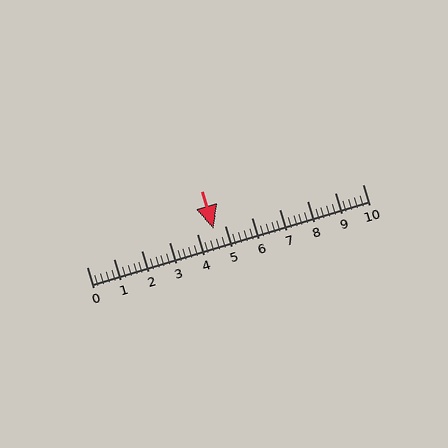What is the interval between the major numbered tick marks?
The major tick marks are spaced 1 units apart.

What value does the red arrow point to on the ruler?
The red arrow points to approximately 4.6.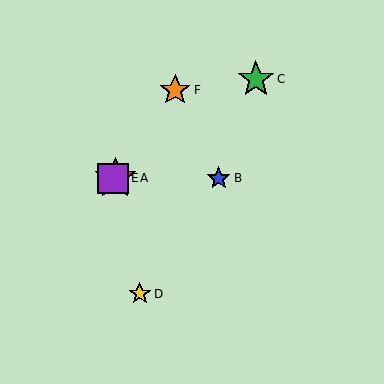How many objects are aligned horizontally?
3 objects (A, B, E) are aligned horizontally.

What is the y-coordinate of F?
Object F is at y≈90.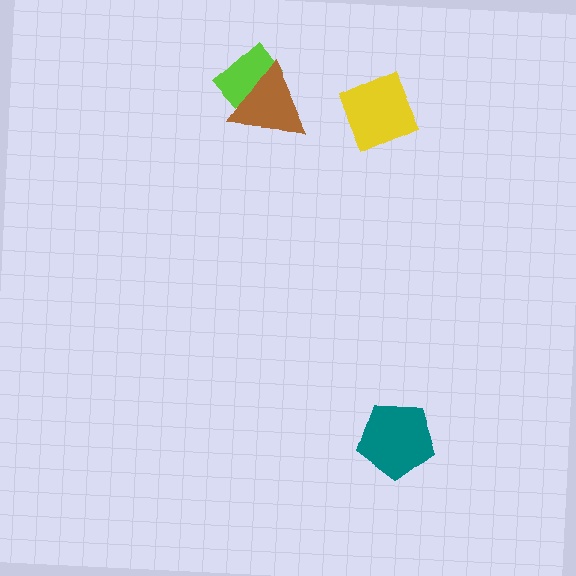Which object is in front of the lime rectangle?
The brown triangle is in front of the lime rectangle.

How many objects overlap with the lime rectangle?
1 object overlaps with the lime rectangle.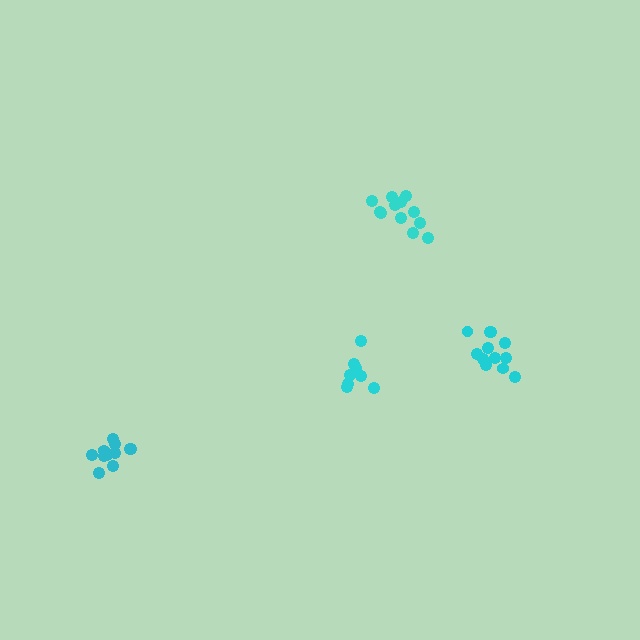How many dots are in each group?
Group 1: 12 dots, Group 2: 8 dots, Group 3: 11 dots, Group 4: 12 dots (43 total).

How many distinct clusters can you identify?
There are 4 distinct clusters.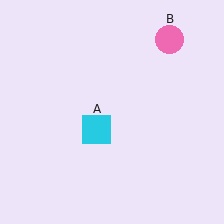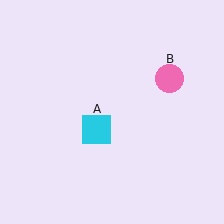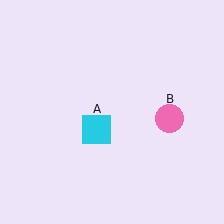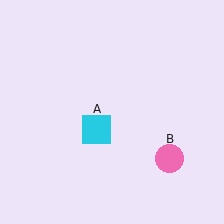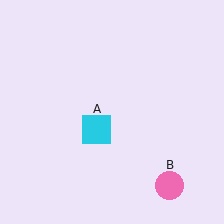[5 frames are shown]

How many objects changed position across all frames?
1 object changed position: pink circle (object B).